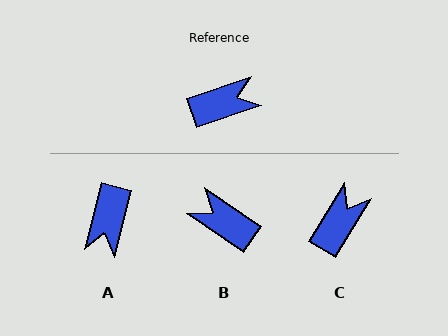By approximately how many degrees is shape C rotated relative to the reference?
Approximately 40 degrees counter-clockwise.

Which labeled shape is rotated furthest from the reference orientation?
B, about 127 degrees away.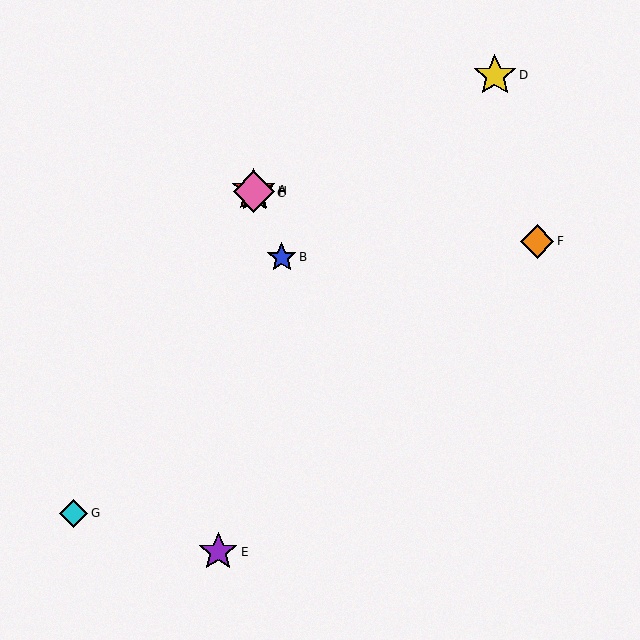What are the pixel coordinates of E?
Object E is at (218, 552).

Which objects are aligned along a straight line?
Objects A, B, C, H are aligned along a straight line.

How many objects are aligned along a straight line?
4 objects (A, B, C, H) are aligned along a straight line.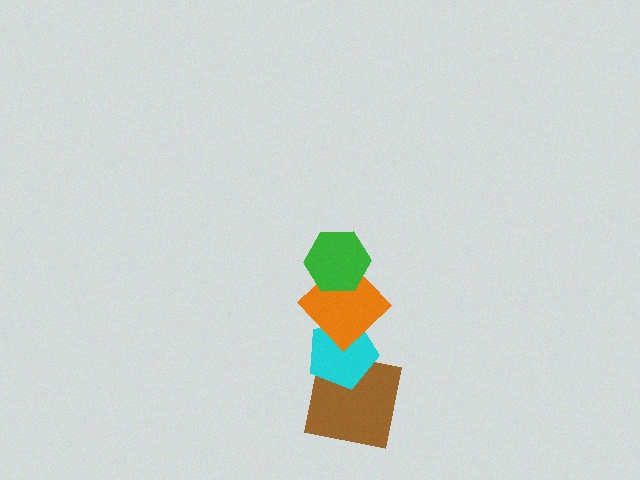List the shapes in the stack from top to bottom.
From top to bottom: the green hexagon, the orange diamond, the cyan pentagon, the brown square.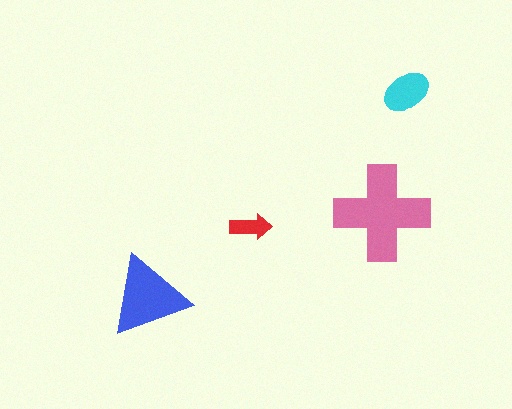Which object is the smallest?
The red arrow.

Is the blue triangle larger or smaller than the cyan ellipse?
Larger.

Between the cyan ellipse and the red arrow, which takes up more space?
The cyan ellipse.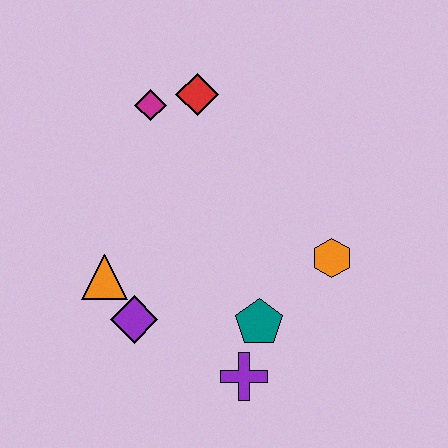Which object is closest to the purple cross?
The teal pentagon is closest to the purple cross.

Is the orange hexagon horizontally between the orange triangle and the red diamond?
No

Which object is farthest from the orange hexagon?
The magenta diamond is farthest from the orange hexagon.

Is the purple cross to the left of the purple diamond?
No